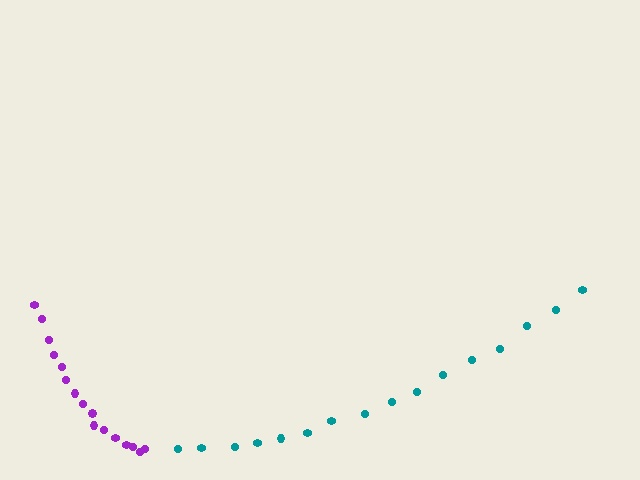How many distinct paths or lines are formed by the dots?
There are 2 distinct paths.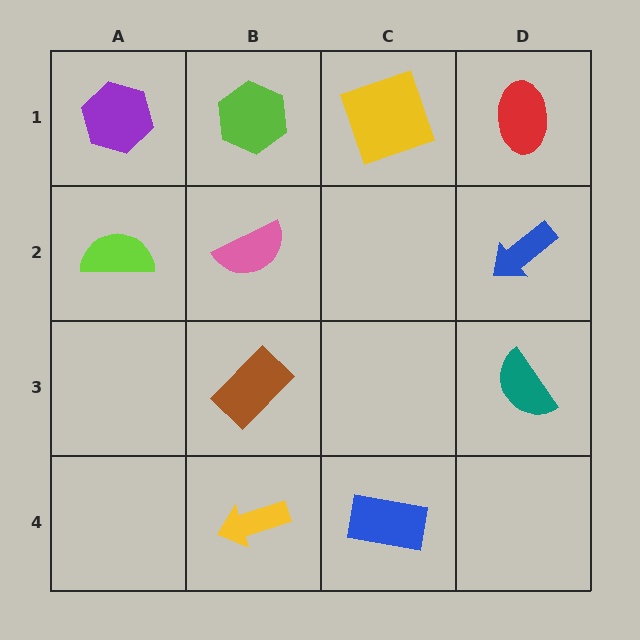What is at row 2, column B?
A pink semicircle.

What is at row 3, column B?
A brown rectangle.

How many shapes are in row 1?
4 shapes.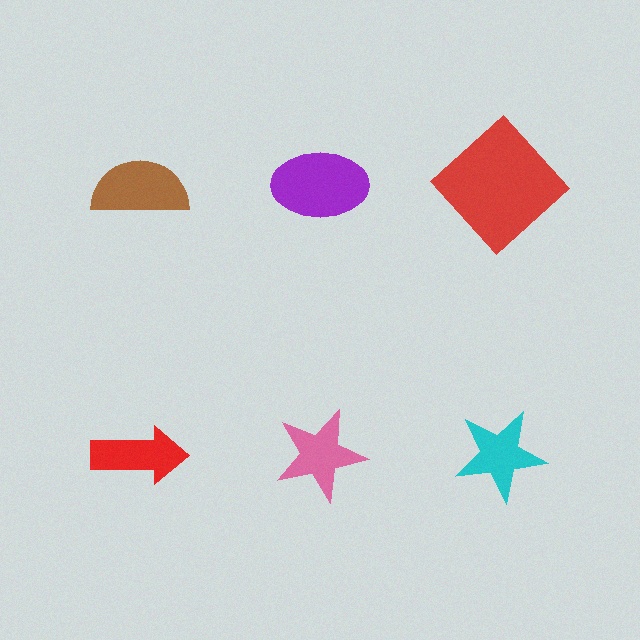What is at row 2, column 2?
A pink star.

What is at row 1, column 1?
A brown semicircle.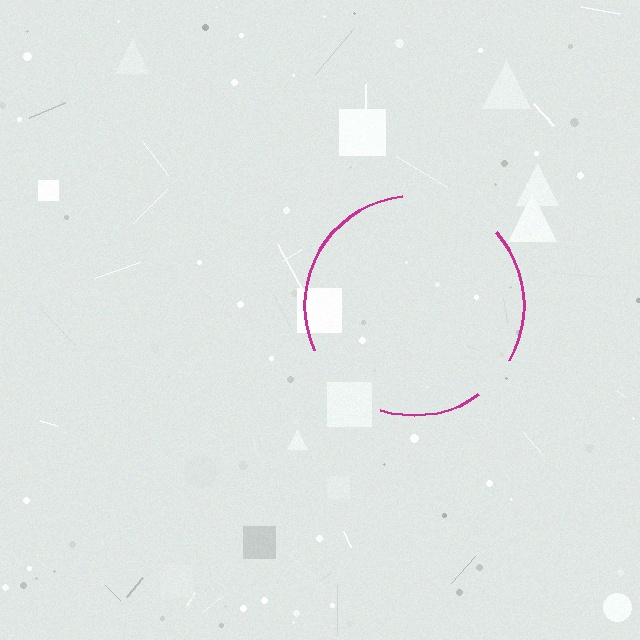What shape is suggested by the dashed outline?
The dashed outline suggests a circle.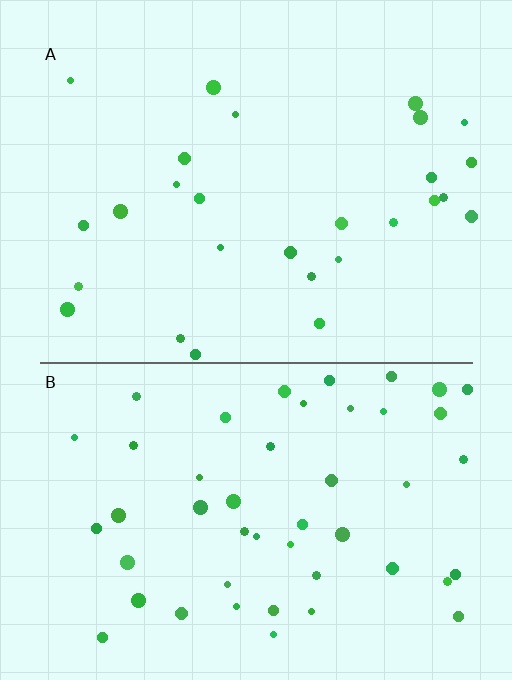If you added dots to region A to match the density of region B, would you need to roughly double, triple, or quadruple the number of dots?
Approximately double.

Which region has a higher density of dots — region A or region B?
B (the bottom).